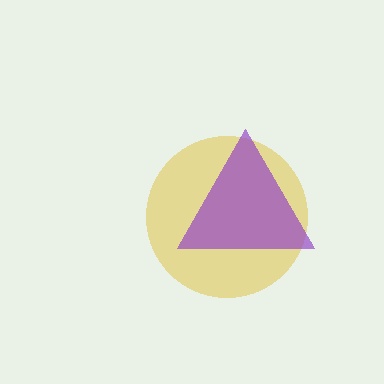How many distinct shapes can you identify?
There are 2 distinct shapes: a yellow circle, a purple triangle.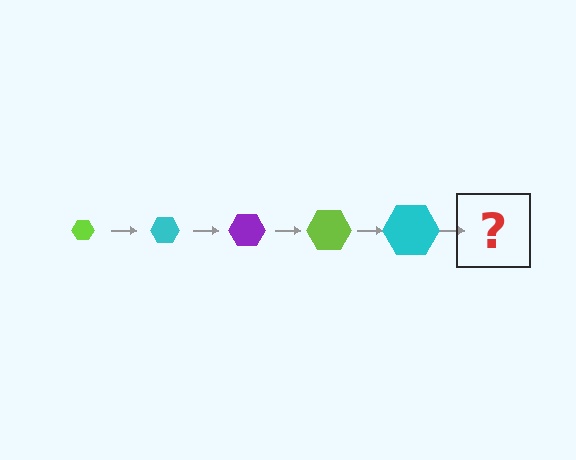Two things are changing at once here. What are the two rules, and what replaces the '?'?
The two rules are that the hexagon grows larger each step and the color cycles through lime, cyan, and purple. The '?' should be a purple hexagon, larger than the previous one.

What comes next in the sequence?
The next element should be a purple hexagon, larger than the previous one.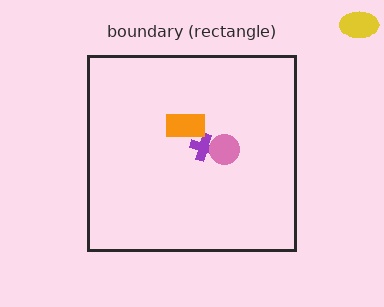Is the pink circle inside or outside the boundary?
Inside.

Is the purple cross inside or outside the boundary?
Inside.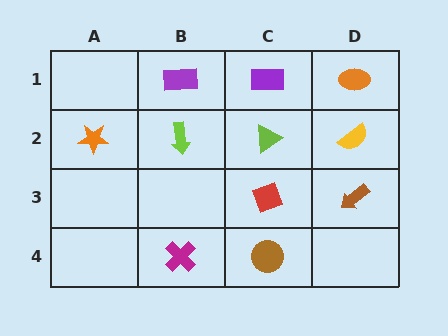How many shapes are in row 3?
2 shapes.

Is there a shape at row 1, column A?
No, that cell is empty.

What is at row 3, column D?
A brown arrow.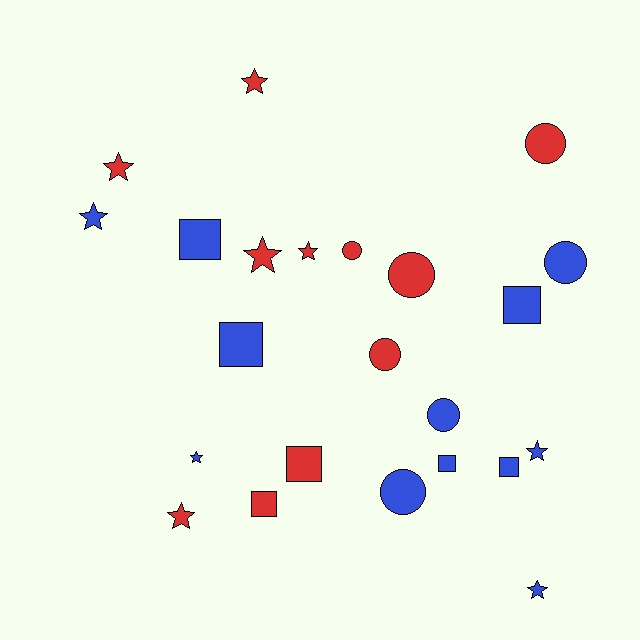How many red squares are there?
There are 2 red squares.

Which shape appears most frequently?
Star, with 9 objects.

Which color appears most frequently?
Blue, with 12 objects.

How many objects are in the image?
There are 23 objects.